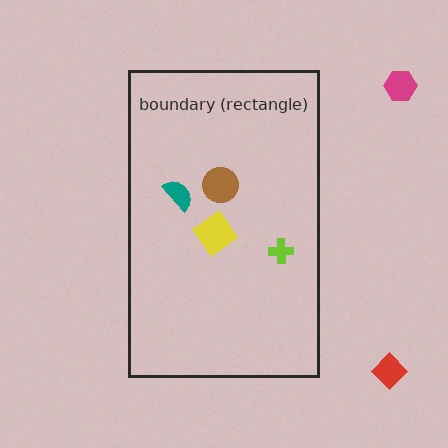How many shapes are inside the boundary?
4 inside, 2 outside.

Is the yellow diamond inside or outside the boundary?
Inside.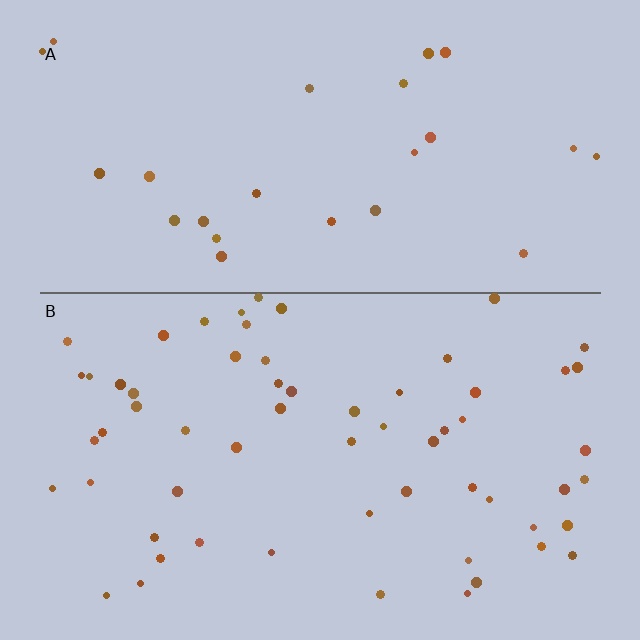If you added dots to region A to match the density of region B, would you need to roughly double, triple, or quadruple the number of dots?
Approximately double.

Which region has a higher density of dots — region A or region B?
B (the bottom).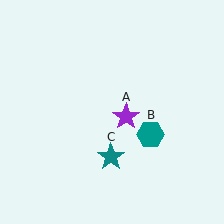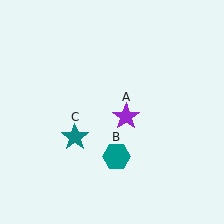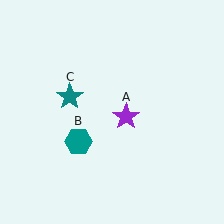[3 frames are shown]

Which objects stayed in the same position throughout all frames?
Purple star (object A) remained stationary.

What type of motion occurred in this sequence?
The teal hexagon (object B), teal star (object C) rotated clockwise around the center of the scene.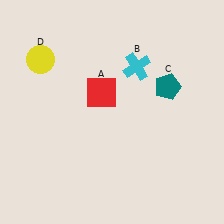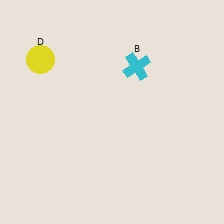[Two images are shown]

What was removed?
The teal pentagon (C), the red square (A) were removed in Image 2.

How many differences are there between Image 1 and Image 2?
There are 2 differences between the two images.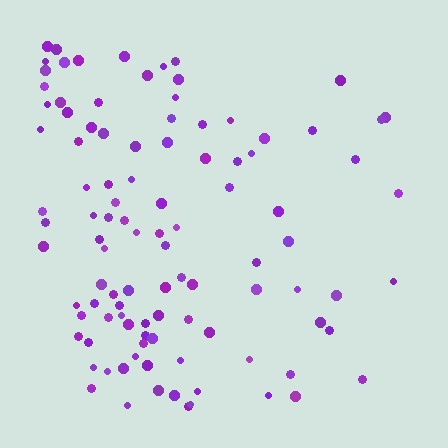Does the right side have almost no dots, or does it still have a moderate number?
Still a moderate number, just noticeably fewer than the left.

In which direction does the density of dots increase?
From right to left, with the left side densest.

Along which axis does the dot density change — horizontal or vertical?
Horizontal.